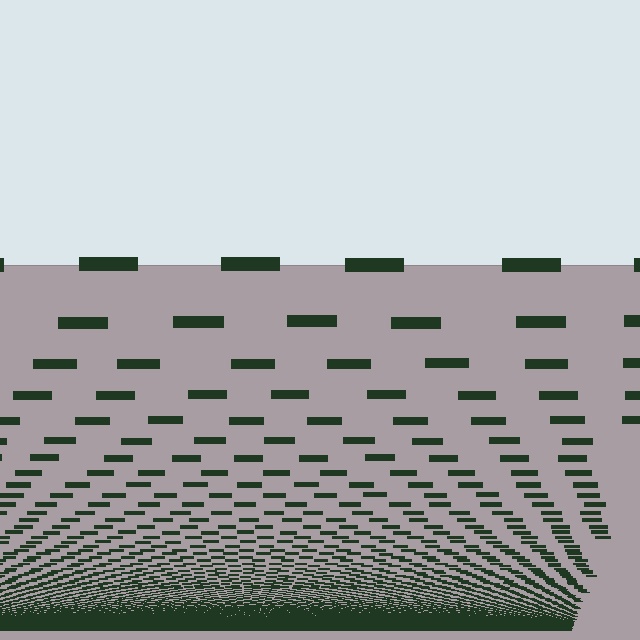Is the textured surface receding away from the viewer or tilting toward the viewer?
The surface appears to tilt toward the viewer. Texture elements get larger and sparser toward the top.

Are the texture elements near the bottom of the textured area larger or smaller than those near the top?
Smaller. The gradient is inverted — elements near the bottom are smaller and denser.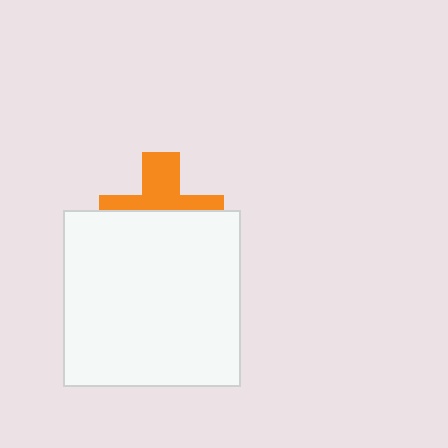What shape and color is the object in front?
The object in front is a white square.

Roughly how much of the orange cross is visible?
A small part of it is visible (roughly 42%).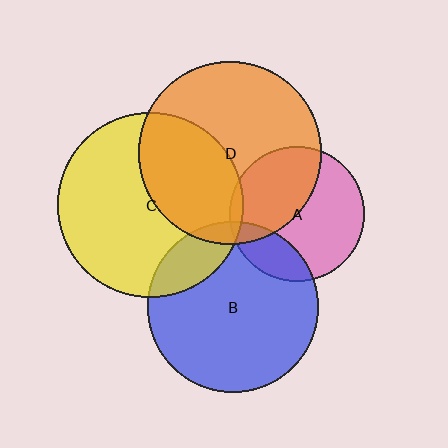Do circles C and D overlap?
Yes.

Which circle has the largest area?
Circle C (yellow).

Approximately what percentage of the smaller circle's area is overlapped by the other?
Approximately 40%.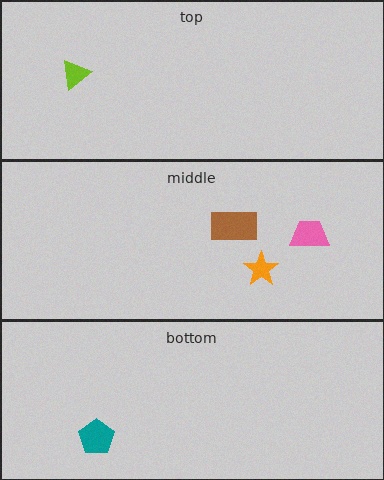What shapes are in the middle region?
The pink trapezoid, the orange star, the brown rectangle.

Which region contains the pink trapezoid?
The middle region.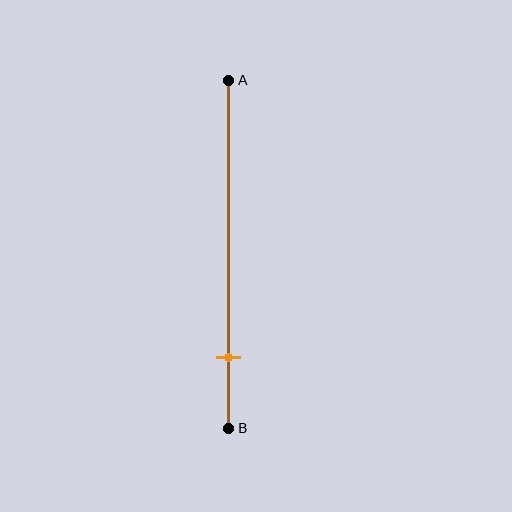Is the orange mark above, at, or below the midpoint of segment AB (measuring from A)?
The orange mark is below the midpoint of segment AB.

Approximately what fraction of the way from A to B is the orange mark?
The orange mark is approximately 80% of the way from A to B.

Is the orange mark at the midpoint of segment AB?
No, the mark is at about 80% from A, not at the 50% midpoint.